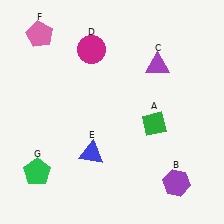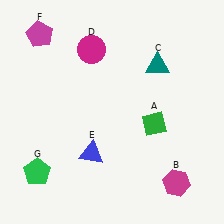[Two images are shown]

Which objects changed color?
B changed from purple to magenta. C changed from purple to teal. F changed from pink to magenta.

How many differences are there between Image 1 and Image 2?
There are 3 differences between the two images.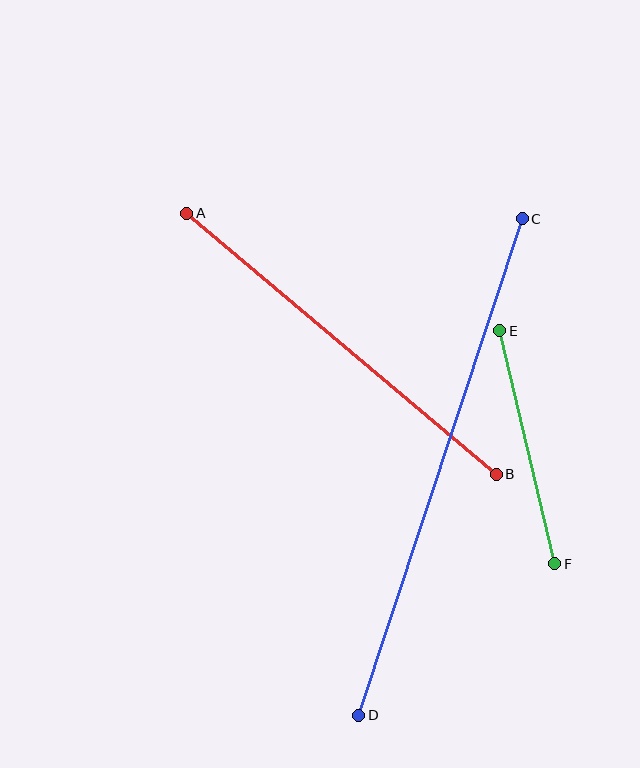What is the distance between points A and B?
The distance is approximately 404 pixels.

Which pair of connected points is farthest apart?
Points C and D are farthest apart.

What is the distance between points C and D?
The distance is approximately 523 pixels.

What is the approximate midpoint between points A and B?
The midpoint is at approximately (342, 344) pixels.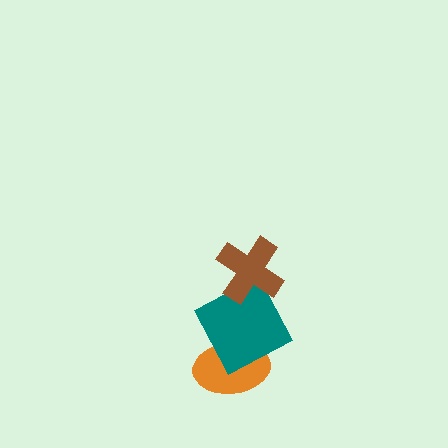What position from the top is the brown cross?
The brown cross is 1st from the top.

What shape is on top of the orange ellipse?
The teal square is on top of the orange ellipse.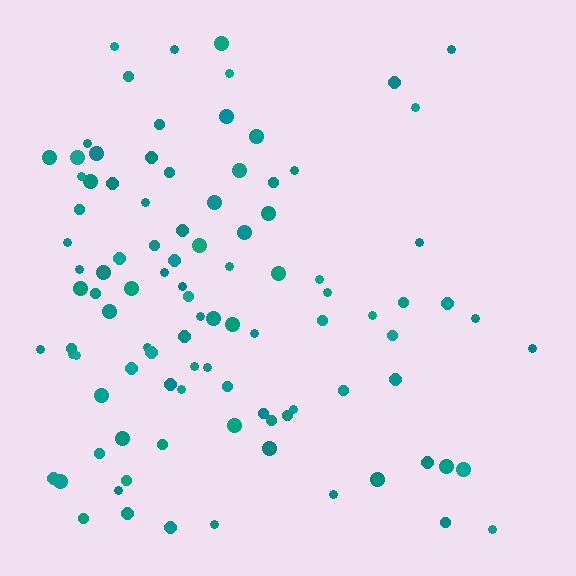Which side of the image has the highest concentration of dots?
The left.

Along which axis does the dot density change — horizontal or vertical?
Horizontal.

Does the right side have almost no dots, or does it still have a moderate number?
Still a moderate number, just noticeably fewer than the left.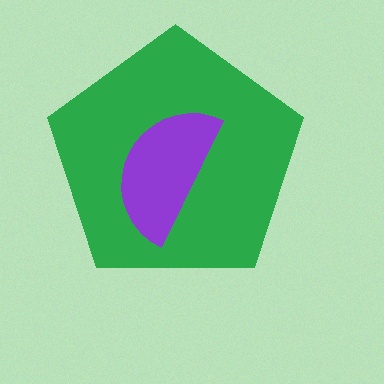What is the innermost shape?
The purple semicircle.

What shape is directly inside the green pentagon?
The purple semicircle.